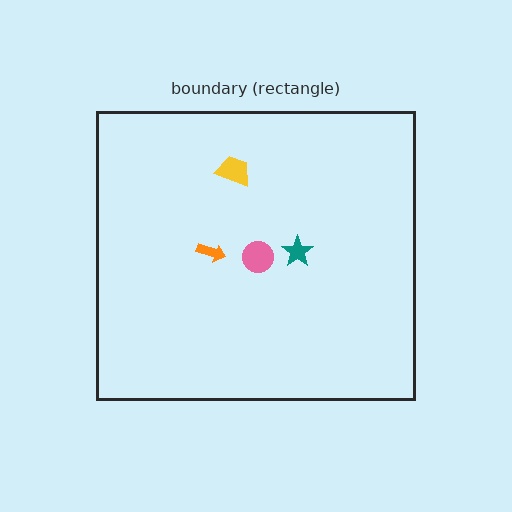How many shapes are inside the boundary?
4 inside, 0 outside.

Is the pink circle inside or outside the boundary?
Inside.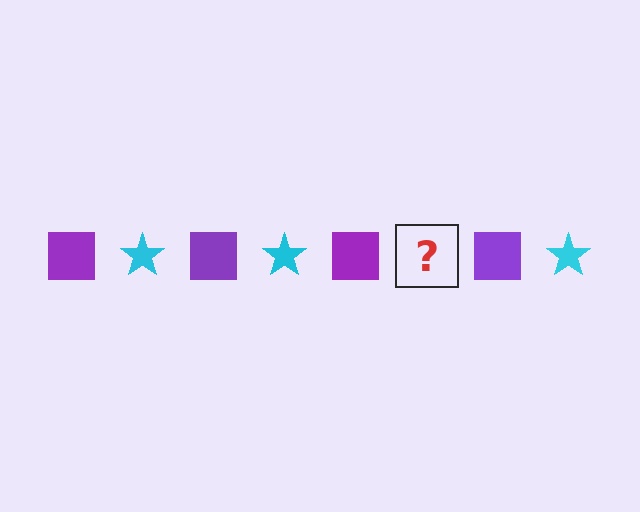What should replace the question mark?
The question mark should be replaced with a cyan star.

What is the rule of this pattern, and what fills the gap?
The rule is that the pattern alternates between purple square and cyan star. The gap should be filled with a cyan star.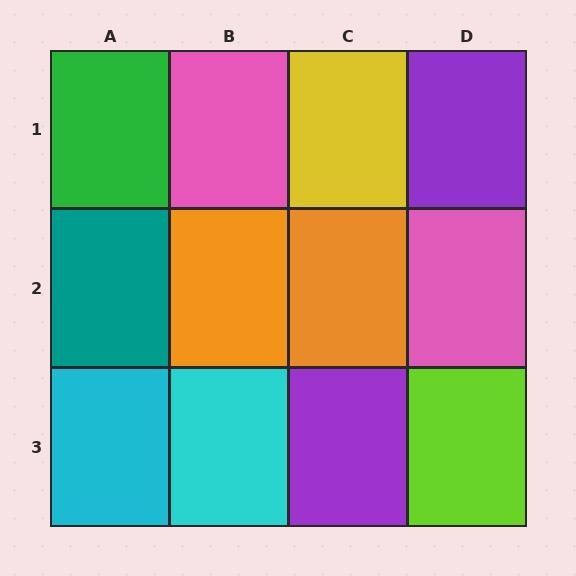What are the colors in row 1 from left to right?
Green, pink, yellow, purple.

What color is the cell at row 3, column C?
Purple.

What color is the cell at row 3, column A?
Cyan.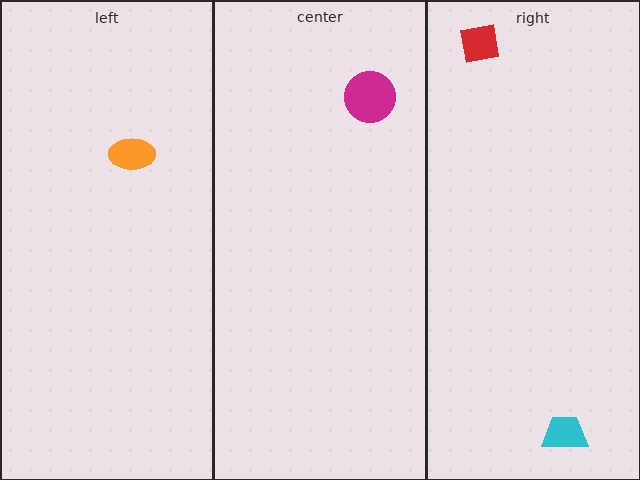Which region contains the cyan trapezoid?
The right region.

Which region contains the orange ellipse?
The left region.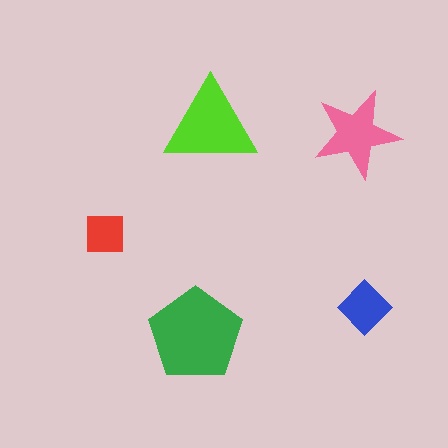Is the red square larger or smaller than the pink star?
Smaller.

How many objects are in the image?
There are 5 objects in the image.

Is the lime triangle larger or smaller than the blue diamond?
Larger.